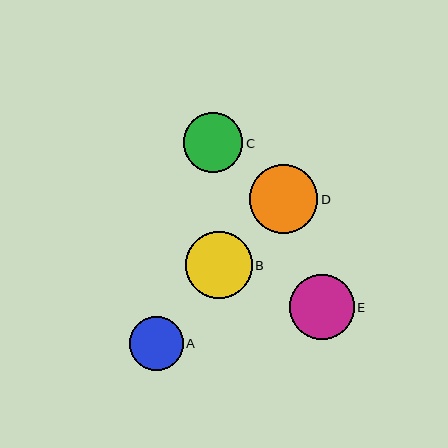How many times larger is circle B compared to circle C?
Circle B is approximately 1.1 times the size of circle C.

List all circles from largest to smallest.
From largest to smallest: D, B, E, C, A.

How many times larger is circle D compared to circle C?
Circle D is approximately 1.1 times the size of circle C.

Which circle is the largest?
Circle D is the largest with a size of approximately 68 pixels.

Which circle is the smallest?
Circle A is the smallest with a size of approximately 54 pixels.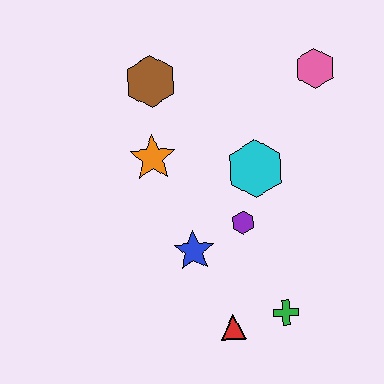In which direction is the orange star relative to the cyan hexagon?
The orange star is to the left of the cyan hexagon.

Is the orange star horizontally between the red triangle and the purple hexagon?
No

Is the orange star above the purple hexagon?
Yes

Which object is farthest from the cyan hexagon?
The red triangle is farthest from the cyan hexagon.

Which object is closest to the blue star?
The purple hexagon is closest to the blue star.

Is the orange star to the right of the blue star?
No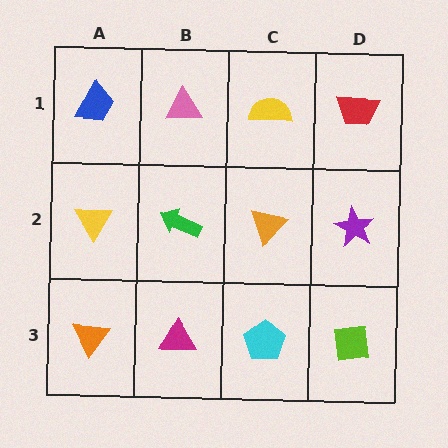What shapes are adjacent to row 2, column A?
A blue trapezoid (row 1, column A), an orange triangle (row 3, column A), a green arrow (row 2, column B).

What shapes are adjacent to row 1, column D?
A purple star (row 2, column D), a yellow semicircle (row 1, column C).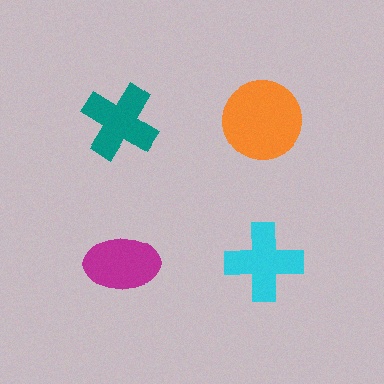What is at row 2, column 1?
A magenta ellipse.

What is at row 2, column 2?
A cyan cross.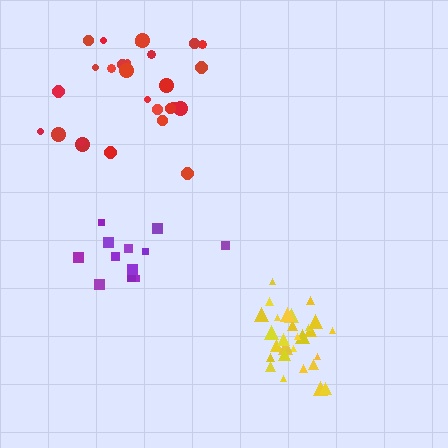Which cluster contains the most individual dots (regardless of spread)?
Yellow (29).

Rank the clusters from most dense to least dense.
yellow, purple, red.